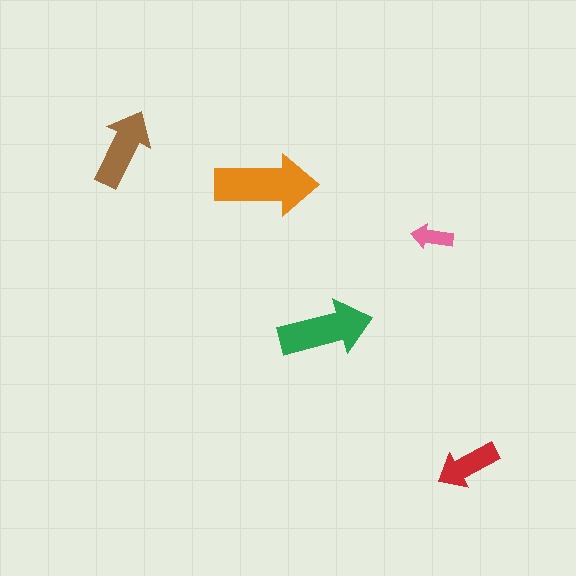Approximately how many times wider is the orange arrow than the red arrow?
About 1.5 times wider.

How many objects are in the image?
There are 5 objects in the image.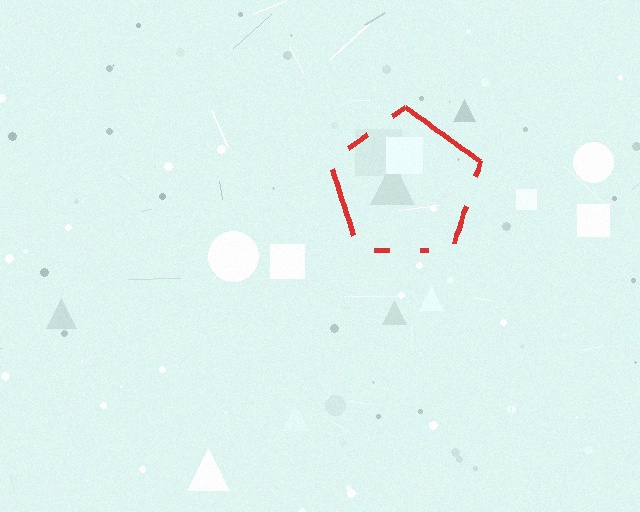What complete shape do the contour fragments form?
The contour fragments form a pentagon.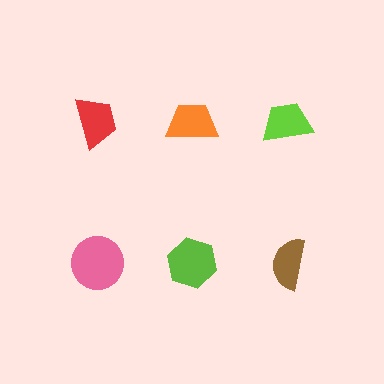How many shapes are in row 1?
3 shapes.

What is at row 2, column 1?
A pink circle.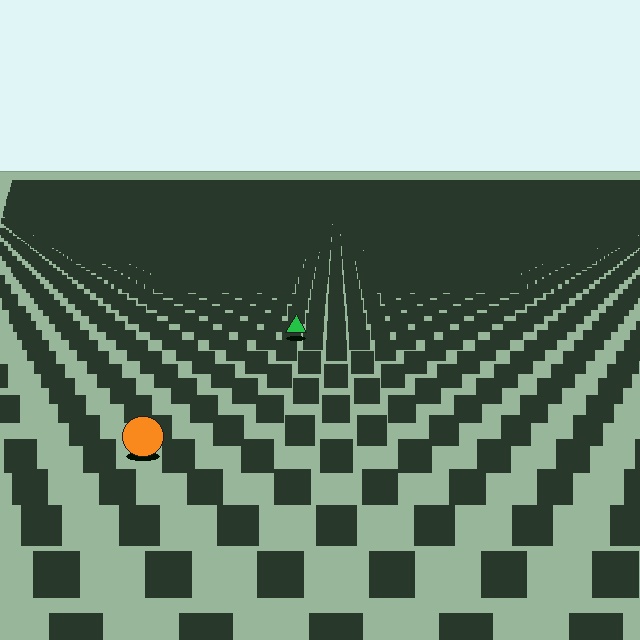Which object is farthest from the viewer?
The green triangle is farthest from the viewer. It appears smaller and the ground texture around it is denser.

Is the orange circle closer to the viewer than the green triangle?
Yes. The orange circle is closer — you can tell from the texture gradient: the ground texture is coarser near it.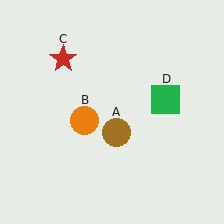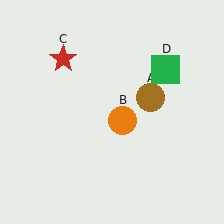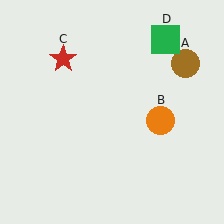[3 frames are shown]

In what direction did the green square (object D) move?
The green square (object D) moved up.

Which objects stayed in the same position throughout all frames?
Red star (object C) remained stationary.